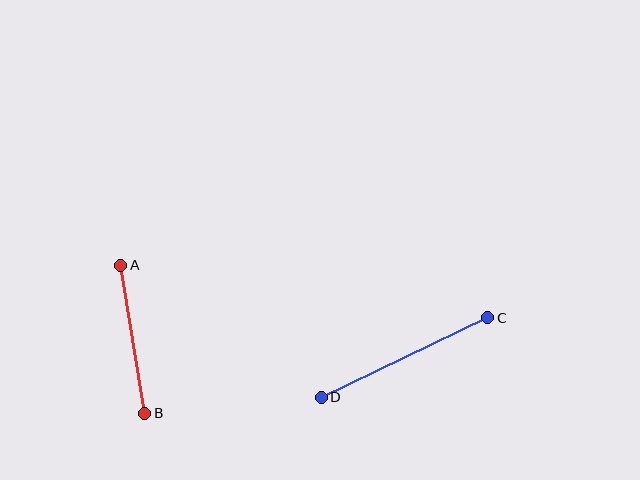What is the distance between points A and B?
The distance is approximately 150 pixels.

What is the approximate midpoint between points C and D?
The midpoint is at approximately (404, 357) pixels.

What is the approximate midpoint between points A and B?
The midpoint is at approximately (133, 339) pixels.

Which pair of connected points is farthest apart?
Points C and D are farthest apart.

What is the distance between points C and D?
The distance is approximately 184 pixels.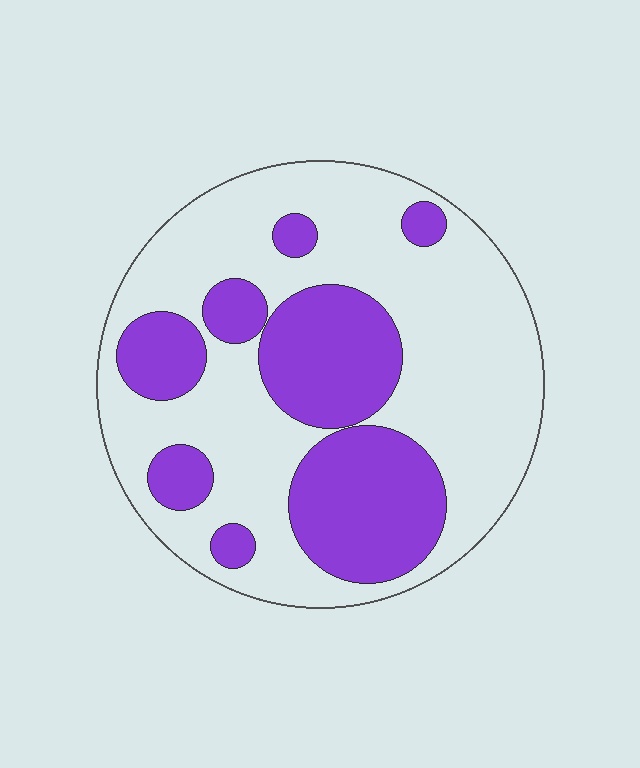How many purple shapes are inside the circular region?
8.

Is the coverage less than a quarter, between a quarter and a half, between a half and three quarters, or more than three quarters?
Between a quarter and a half.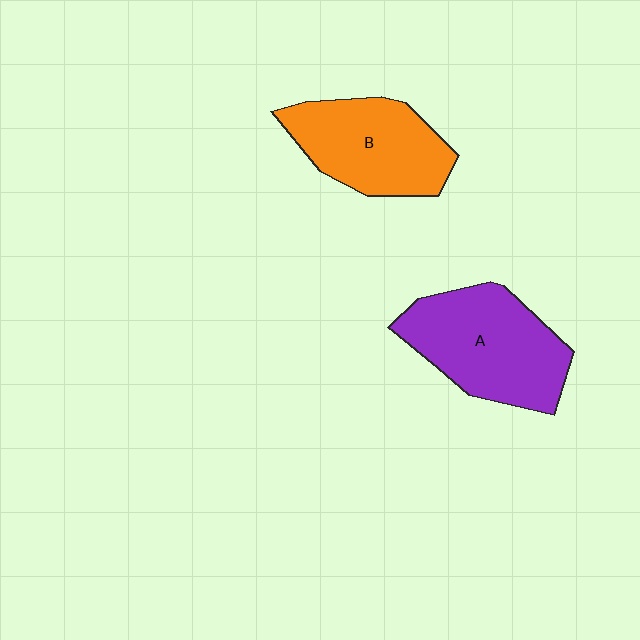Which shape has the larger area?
Shape A (purple).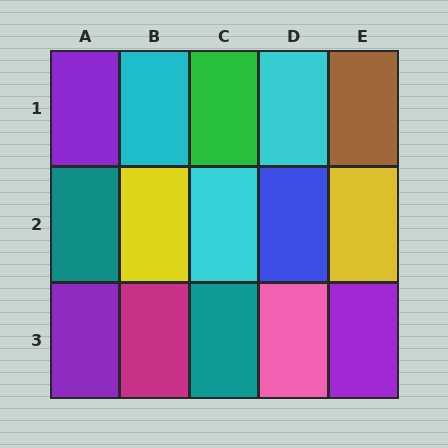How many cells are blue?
1 cell is blue.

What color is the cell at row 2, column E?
Yellow.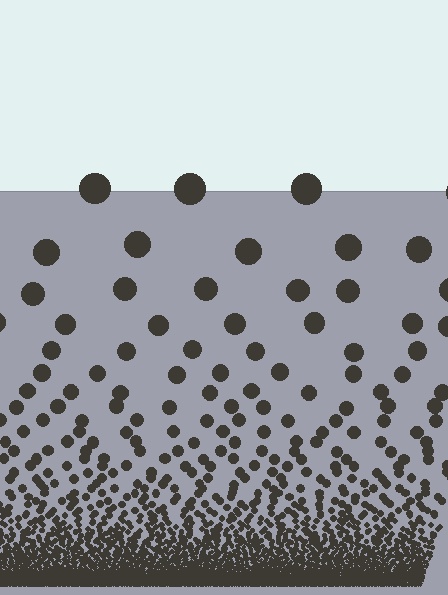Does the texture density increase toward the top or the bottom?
Density increases toward the bottom.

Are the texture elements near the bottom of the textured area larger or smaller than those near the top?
Smaller. The gradient is inverted — elements near the bottom are smaller and denser.